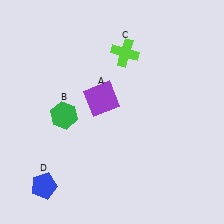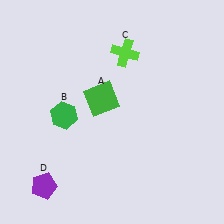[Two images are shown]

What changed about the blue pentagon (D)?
In Image 1, D is blue. In Image 2, it changed to purple.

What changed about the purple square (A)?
In Image 1, A is purple. In Image 2, it changed to green.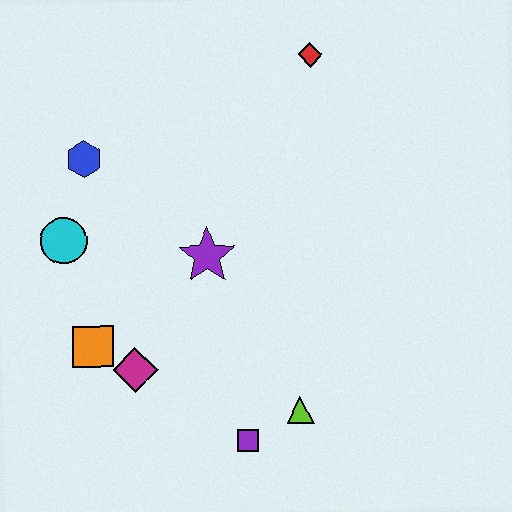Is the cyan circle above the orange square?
Yes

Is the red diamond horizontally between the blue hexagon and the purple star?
No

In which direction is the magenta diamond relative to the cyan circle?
The magenta diamond is below the cyan circle.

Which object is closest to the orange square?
The magenta diamond is closest to the orange square.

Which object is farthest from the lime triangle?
The red diamond is farthest from the lime triangle.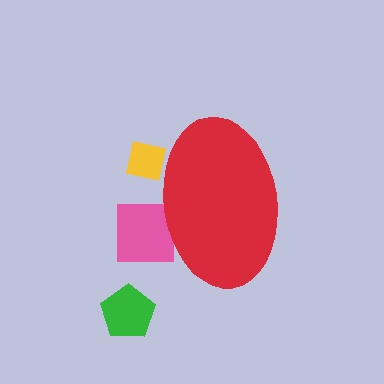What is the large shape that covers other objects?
A red ellipse.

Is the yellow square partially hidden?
Yes, the yellow square is partially hidden behind the red ellipse.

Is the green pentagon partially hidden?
No, the green pentagon is fully visible.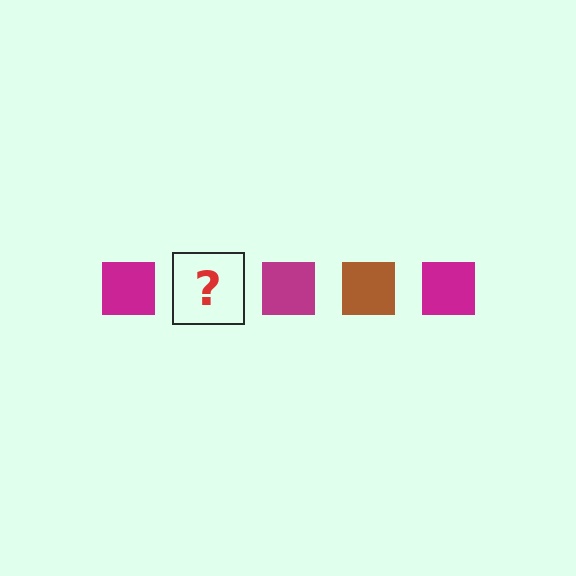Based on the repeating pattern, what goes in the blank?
The blank should be a brown square.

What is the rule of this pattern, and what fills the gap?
The rule is that the pattern cycles through magenta, brown squares. The gap should be filled with a brown square.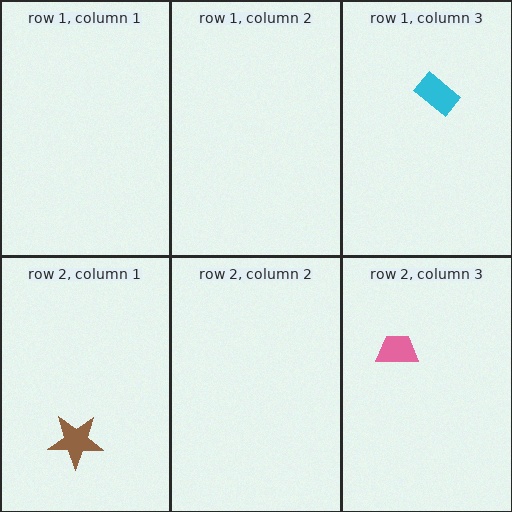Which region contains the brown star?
The row 2, column 1 region.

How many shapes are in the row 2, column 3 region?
1.